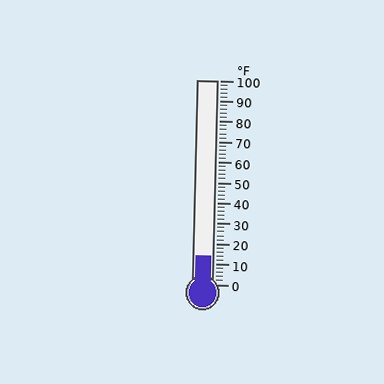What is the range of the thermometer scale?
The thermometer scale ranges from 0°F to 100°F.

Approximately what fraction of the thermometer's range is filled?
The thermometer is filled to approximately 15% of its range.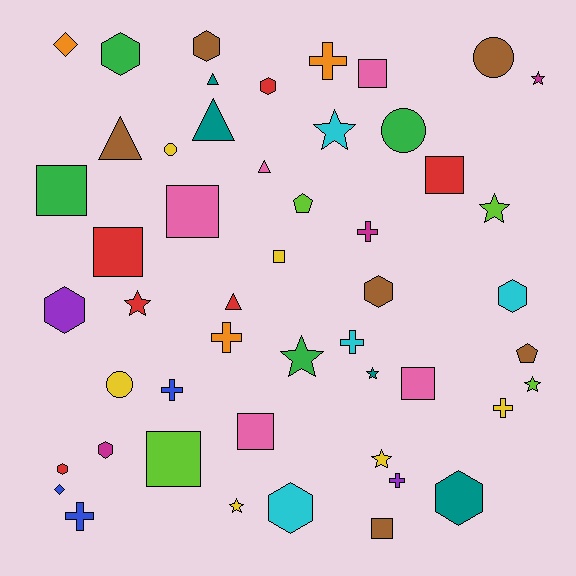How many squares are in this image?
There are 10 squares.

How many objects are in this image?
There are 50 objects.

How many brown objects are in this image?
There are 6 brown objects.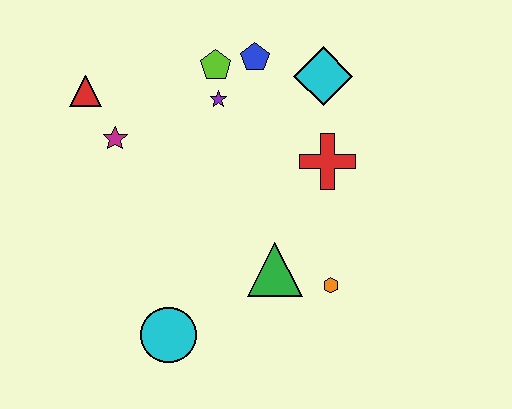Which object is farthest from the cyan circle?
The cyan diamond is farthest from the cyan circle.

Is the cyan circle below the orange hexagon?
Yes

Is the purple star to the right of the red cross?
No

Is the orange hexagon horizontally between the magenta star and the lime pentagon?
No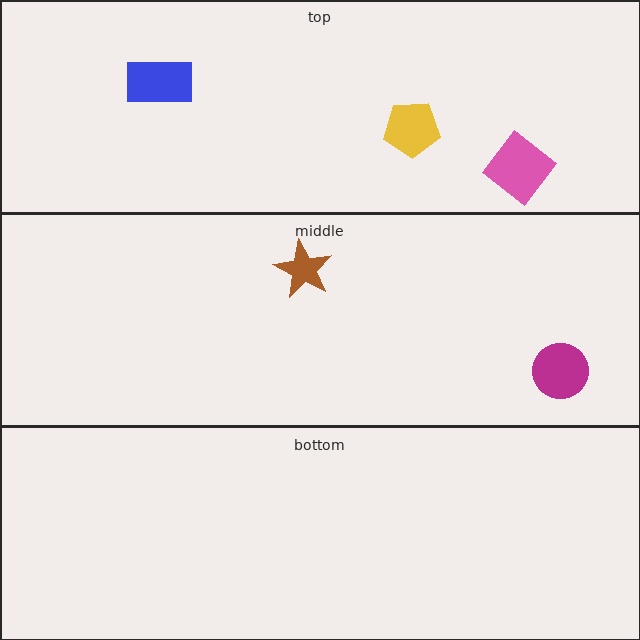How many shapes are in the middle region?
2.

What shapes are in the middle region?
The magenta circle, the brown star.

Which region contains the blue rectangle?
The top region.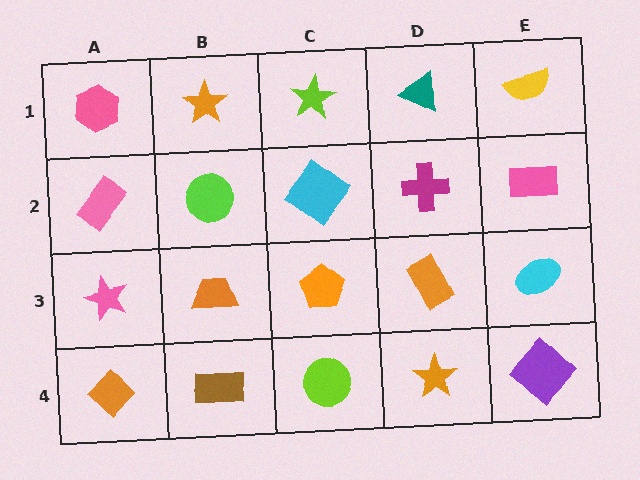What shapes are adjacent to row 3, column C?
A cyan diamond (row 2, column C), a lime circle (row 4, column C), an orange trapezoid (row 3, column B), an orange rectangle (row 3, column D).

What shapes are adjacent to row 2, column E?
A yellow semicircle (row 1, column E), a cyan ellipse (row 3, column E), a magenta cross (row 2, column D).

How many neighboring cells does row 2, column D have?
4.